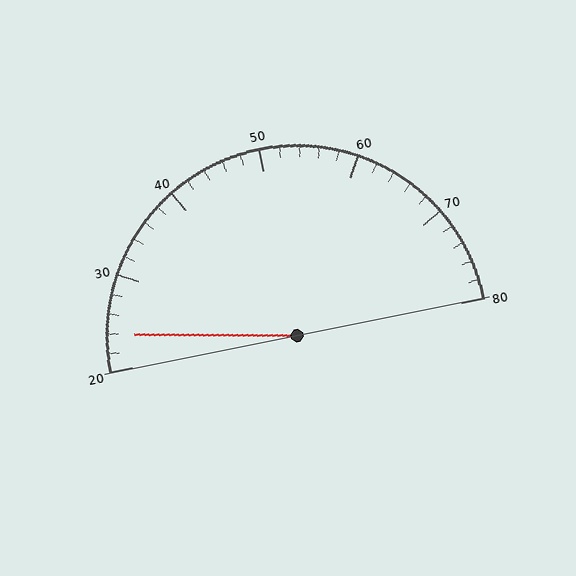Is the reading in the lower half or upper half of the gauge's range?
The reading is in the lower half of the range (20 to 80).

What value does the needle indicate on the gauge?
The needle indicates approximately 24.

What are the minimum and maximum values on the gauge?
The gauge ranges from 20 to 80.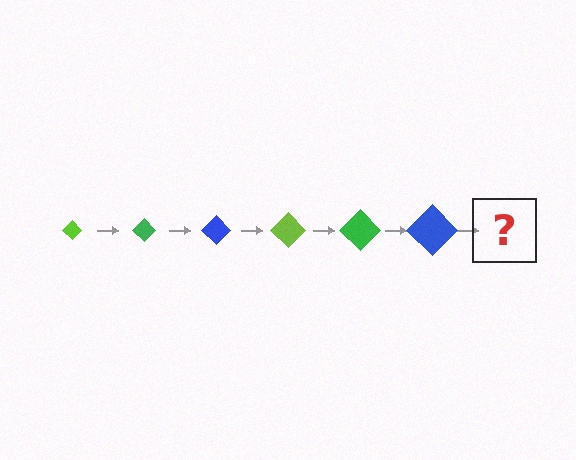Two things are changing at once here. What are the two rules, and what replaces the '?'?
The two rules are that the diamond grows larger each step and the color cycles through lime, green, and blue. The '?' should be a lime diamond, larger than the previous one.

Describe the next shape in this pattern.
It should be a lime diamond, larger than the previous one.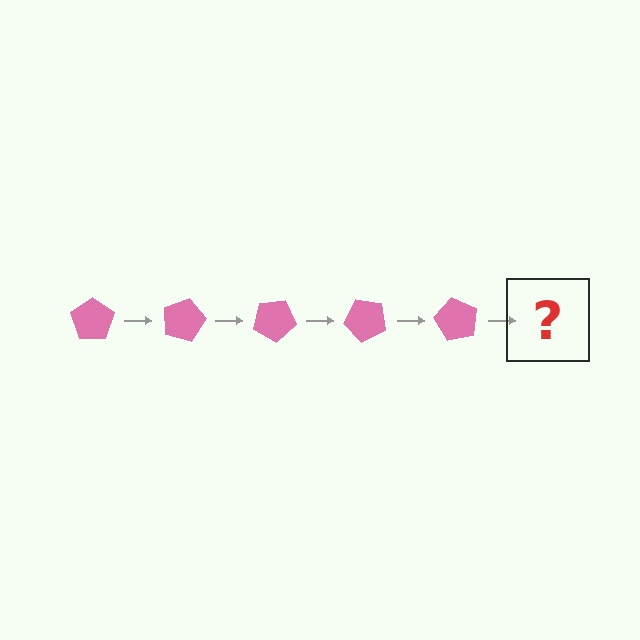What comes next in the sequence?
The next element should be a pink pentagon rotated 75 degrees.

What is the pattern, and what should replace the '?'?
The pattern is that the pentagon rotates 15 degrees each step. The '?' should be a pink pentagon rotated 75 degrees.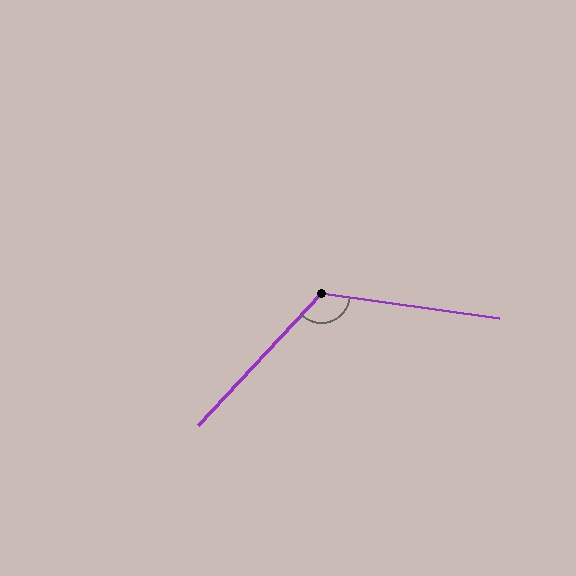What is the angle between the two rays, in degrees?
Approximately 125 degrees.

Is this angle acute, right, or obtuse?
It is obtuse.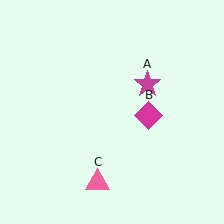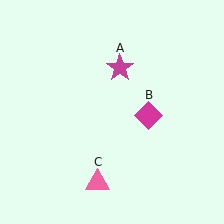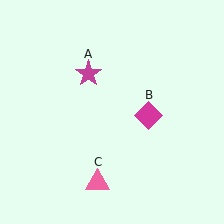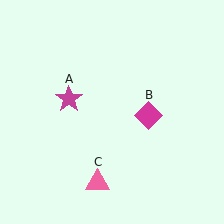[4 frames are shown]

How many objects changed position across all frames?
1 object changed position: magenta star (object A).